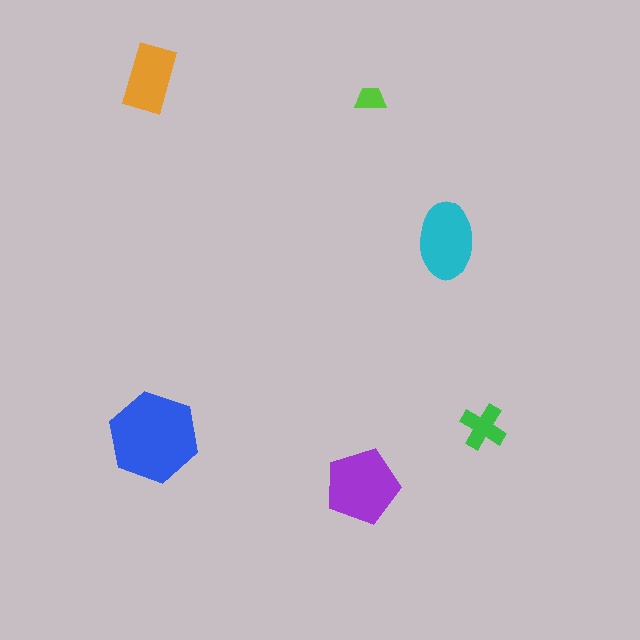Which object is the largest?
The blue hexagon.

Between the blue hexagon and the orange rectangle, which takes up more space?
The blue hexagon.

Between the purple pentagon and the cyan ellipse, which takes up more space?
The purple pentagon.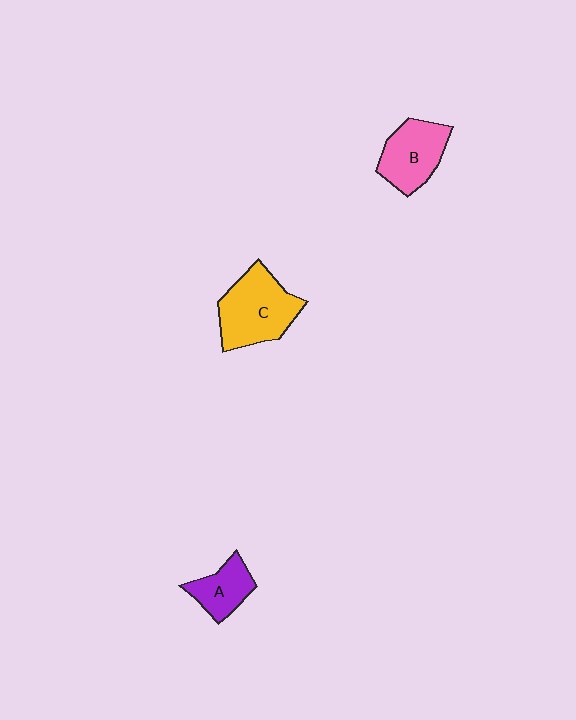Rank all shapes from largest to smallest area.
From largest to smallest: C (yellow), B (pink), A (purple).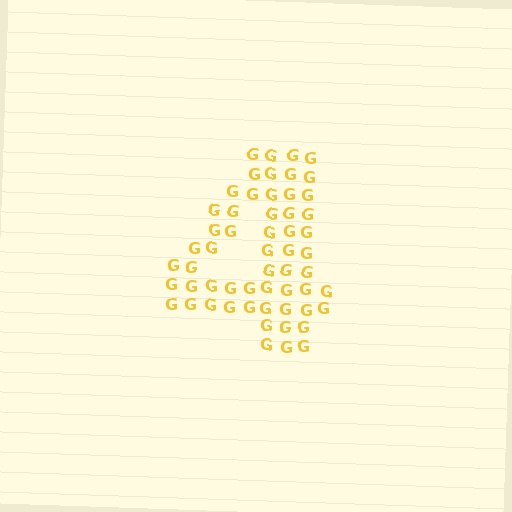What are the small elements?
The small elements are letter G's.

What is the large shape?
The large shape is the digit 4.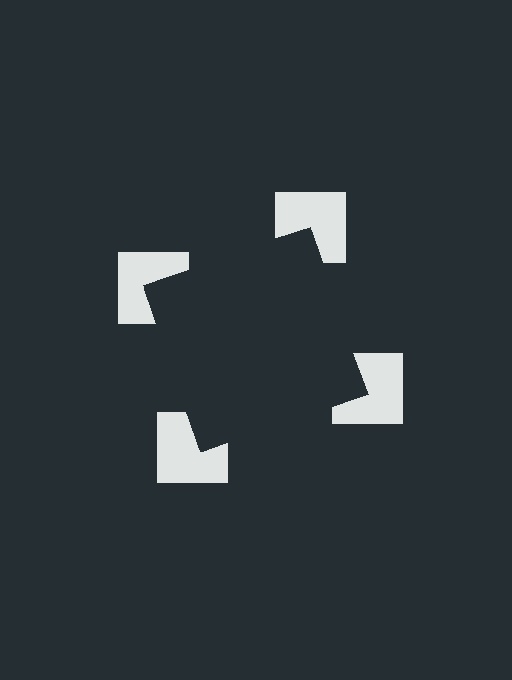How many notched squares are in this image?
There are 4 — one at each vertex of the illusory square.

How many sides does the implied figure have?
4 sides.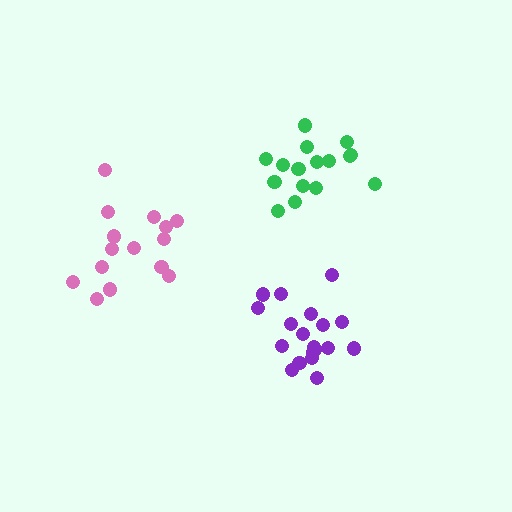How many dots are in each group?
Group 1: 15 dots, Group 2: 16 dots, Group 3: 19 dots (50 total).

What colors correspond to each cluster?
The clusters are colored: pink, green, purple.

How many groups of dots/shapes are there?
There are 3 groups.